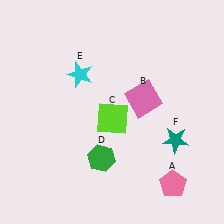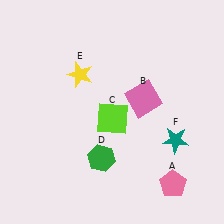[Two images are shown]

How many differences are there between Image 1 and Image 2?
There is 1 difference between the two images.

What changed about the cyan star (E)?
In Image 1, E is cyan. In Image 2, it changed to yellow.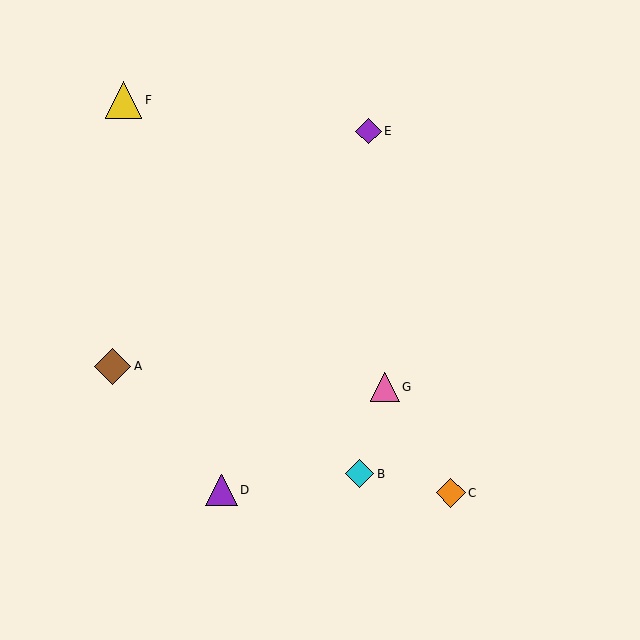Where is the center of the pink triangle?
The center of the pink triangle is at (385, 387).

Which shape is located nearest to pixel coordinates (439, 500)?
The orange diamond (labeled C) at (451, 493) is nearest to that location.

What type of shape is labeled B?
Shape B is a cyan diamond.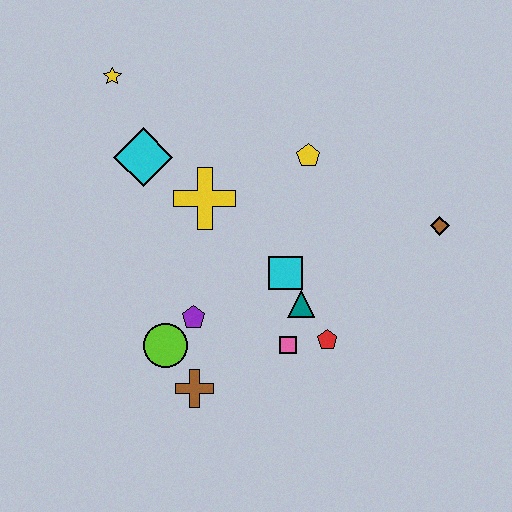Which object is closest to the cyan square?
The teal triangle is closest to the cyan square.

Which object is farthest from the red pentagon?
The yellow star is farthest from the red pentagon.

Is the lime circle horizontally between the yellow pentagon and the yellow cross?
No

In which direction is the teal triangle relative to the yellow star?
The teal triangle is below the yellow star.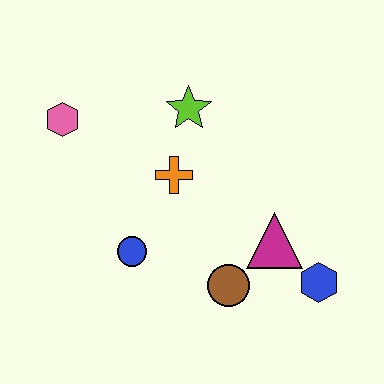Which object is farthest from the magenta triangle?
The pink hexagon is farthest from the magenta triangle.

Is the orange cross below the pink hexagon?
Yes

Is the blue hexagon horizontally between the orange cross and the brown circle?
No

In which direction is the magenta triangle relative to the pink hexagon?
The magenta triangle is to the right of the pink hexagon.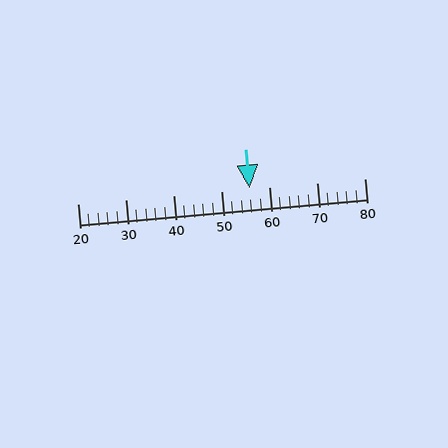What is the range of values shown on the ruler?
The ruler shows values from 20 to 80.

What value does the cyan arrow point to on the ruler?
The cyan arrow points to approximately 56.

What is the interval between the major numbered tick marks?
The major tick marks are spaced 10 units apart.